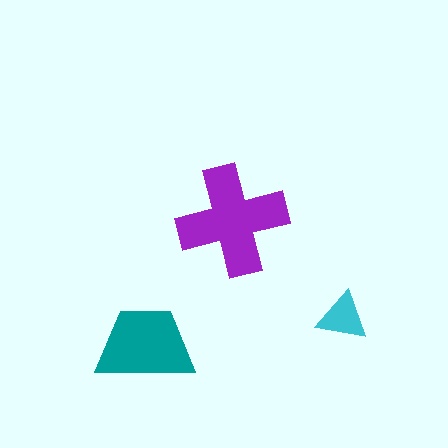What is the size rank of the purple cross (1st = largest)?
1st.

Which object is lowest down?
The teal trapezoid is bottommost.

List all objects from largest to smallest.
The purple cross, the teal trapezoid, the cyan triangle.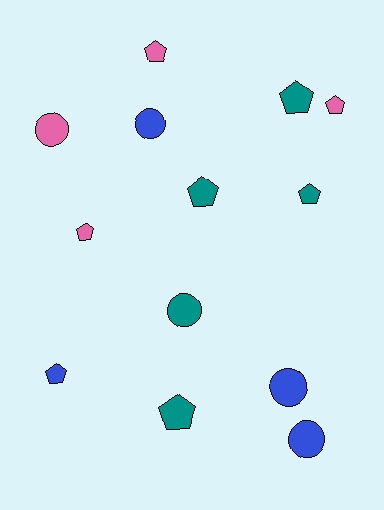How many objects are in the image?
There are 13 objects.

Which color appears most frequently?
Teal, with 5 objects.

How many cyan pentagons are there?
There are no cyan pentagons.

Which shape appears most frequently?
Pentagon, with 8 objects.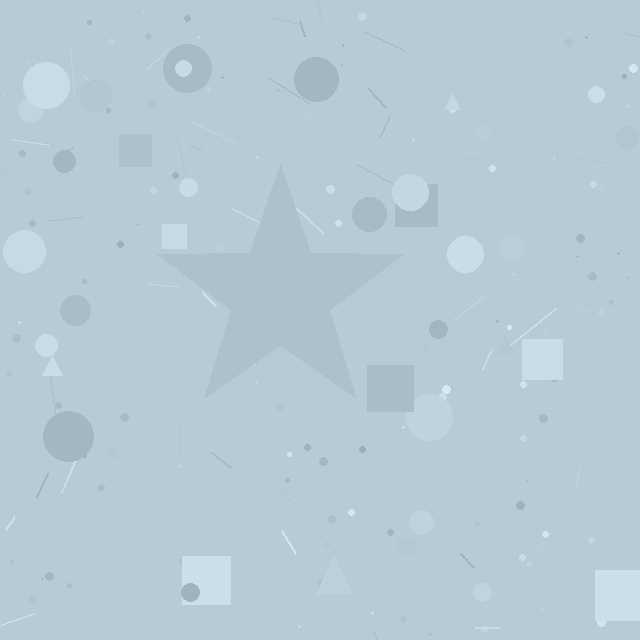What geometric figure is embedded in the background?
A star is embedded in the background.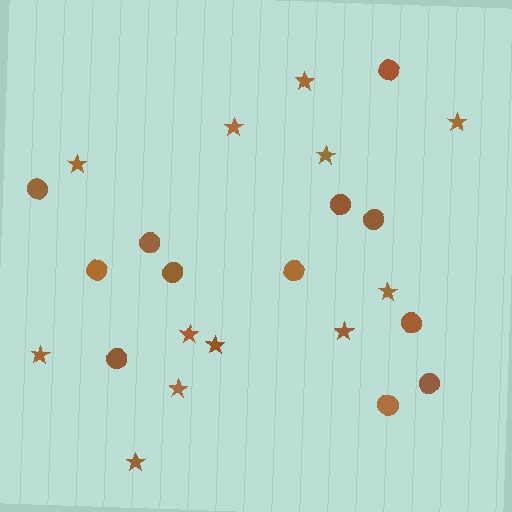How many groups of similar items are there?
There are 2 groups: one group of stars (12) and one group of circles (12).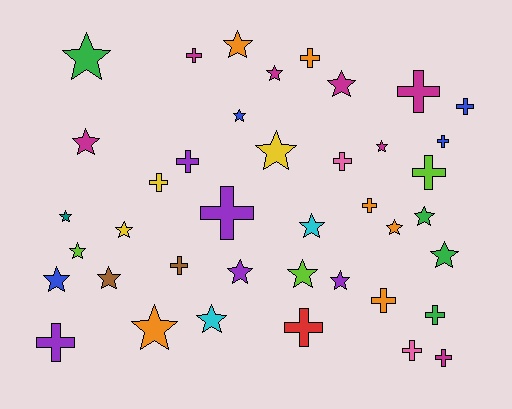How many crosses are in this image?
There are 18 crosses.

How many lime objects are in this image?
There are 3 lime objects.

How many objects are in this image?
There are 40 objects.